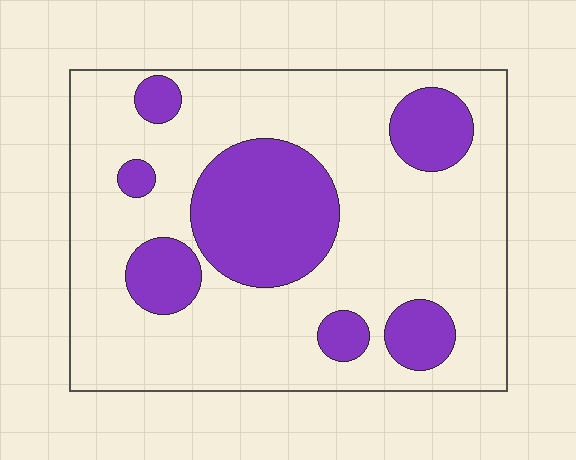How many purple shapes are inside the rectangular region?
7.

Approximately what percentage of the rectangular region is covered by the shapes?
Approximately 25%.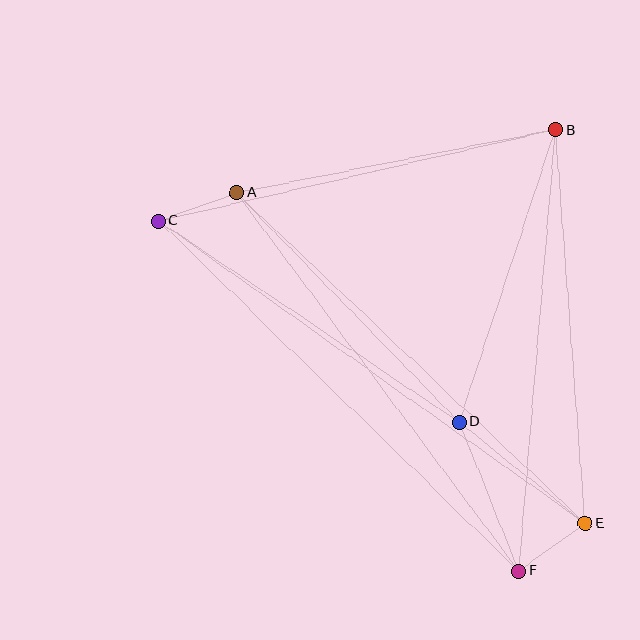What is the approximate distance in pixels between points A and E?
The distance between A and E is approximately 481 pixels.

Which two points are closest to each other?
Points E and F are closest to each other.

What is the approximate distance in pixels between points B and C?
The distance between B and C is approximately 407 pixels.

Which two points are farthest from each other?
Points C and E are farthest from each other.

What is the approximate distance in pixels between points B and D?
The distance between B and D is approximately 308 pixels.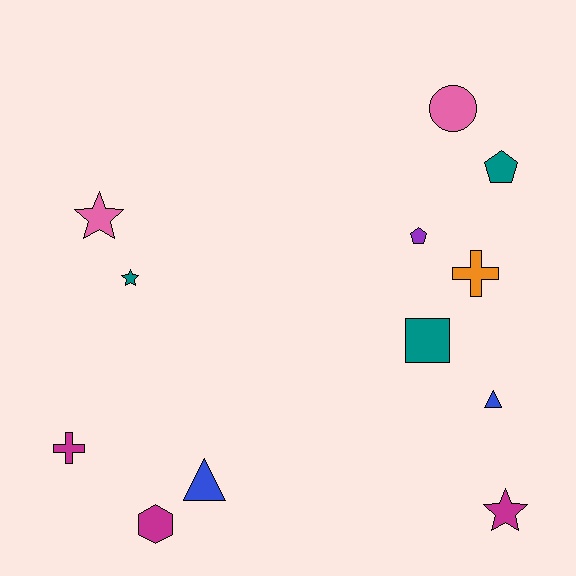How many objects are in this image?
There are 12 objects.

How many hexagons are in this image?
There is 1 hexagon.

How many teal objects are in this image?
There are 3 teal objects.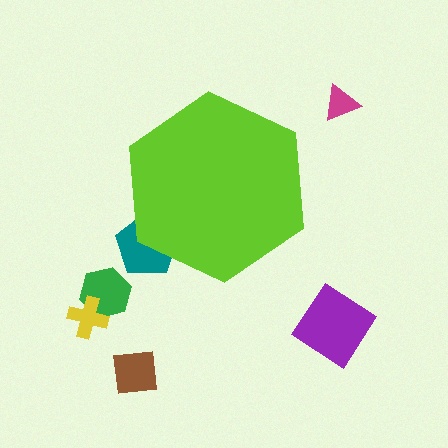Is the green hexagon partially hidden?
No, the green hexagon is fully visible.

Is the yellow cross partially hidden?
No, the yellow cross is fully visible.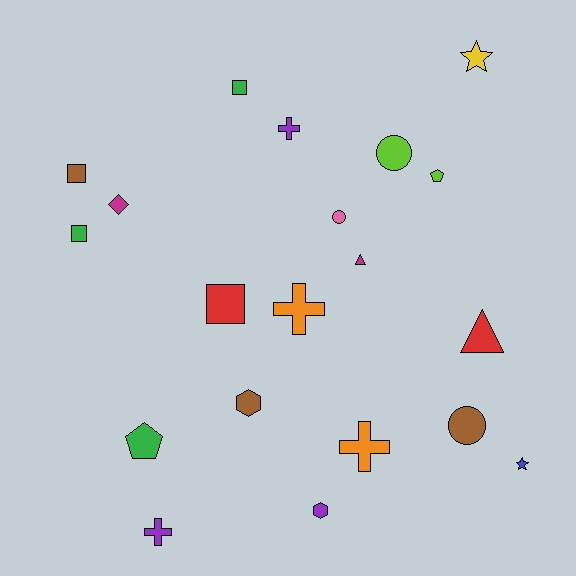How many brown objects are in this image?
There are 3 brown objects.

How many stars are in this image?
There are 2 stars.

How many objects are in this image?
There are 20 objects.